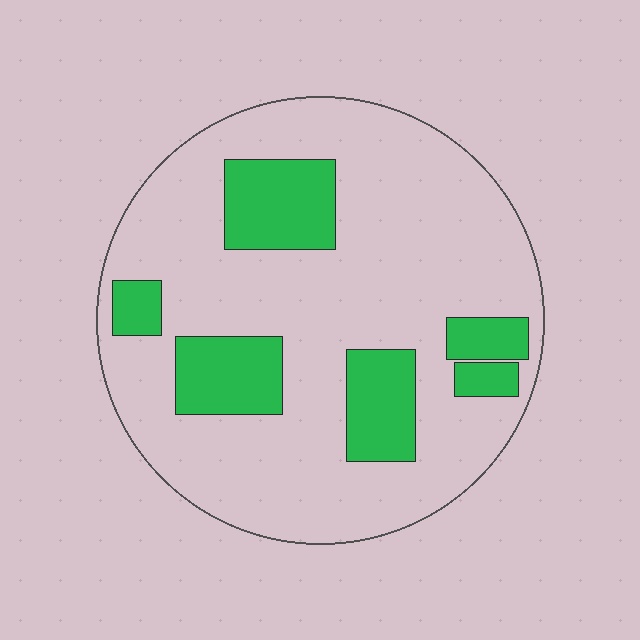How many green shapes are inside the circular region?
6.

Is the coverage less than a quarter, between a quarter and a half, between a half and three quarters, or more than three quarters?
Less than a quarter.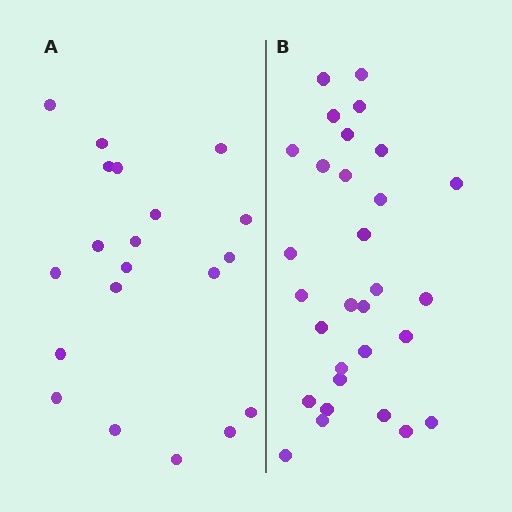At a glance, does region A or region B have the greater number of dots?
Region B (the right region) has more dots.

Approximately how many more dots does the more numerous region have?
Region B has roughly 10 or so more dots than region A.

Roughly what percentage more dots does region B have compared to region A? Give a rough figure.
About 50% more.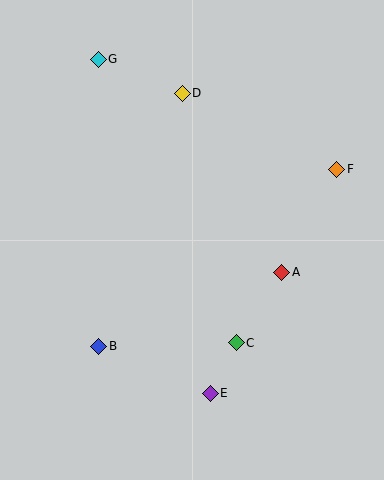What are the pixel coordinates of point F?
Point F is at (337, 169).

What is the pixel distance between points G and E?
The distance between G and E is 352 pixels.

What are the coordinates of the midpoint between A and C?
The midpoint between A and C is at (259, 308).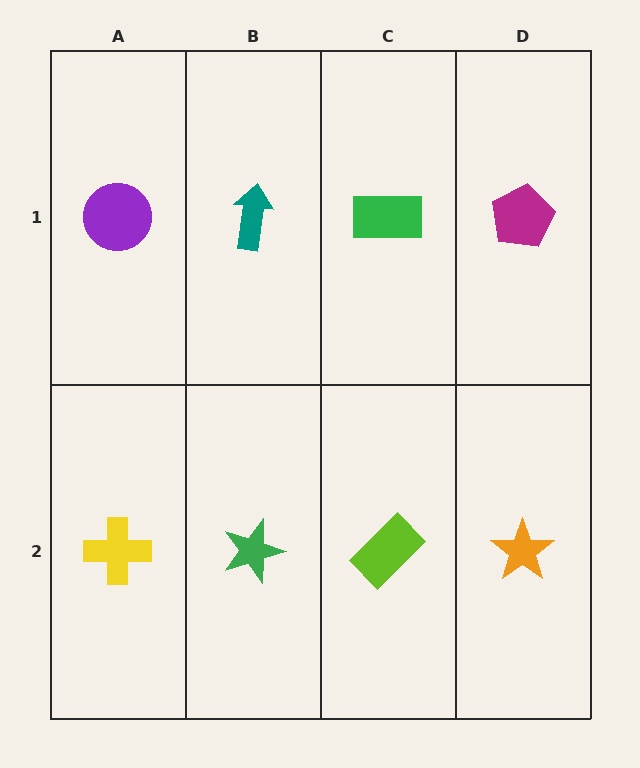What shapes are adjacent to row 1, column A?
A yellow cross (row 2, column A), a teal arrow (row 1, column B).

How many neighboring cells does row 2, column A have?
2.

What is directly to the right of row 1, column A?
A teal arrow.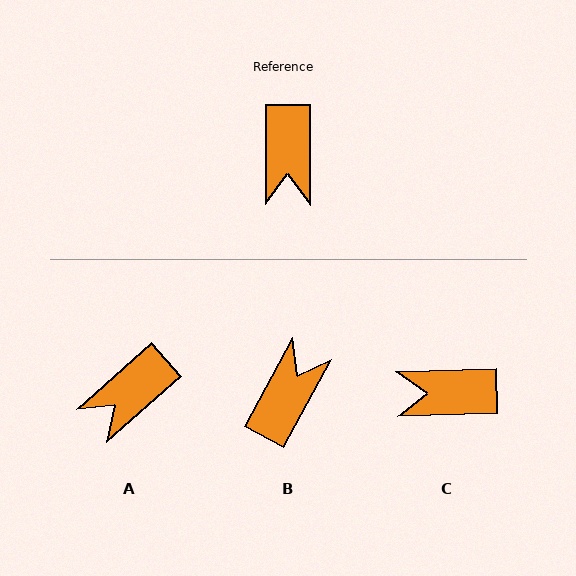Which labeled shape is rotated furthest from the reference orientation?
B, about 152 degrees away.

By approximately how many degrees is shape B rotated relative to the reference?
Approximately 152 degrees counter-clockwise.